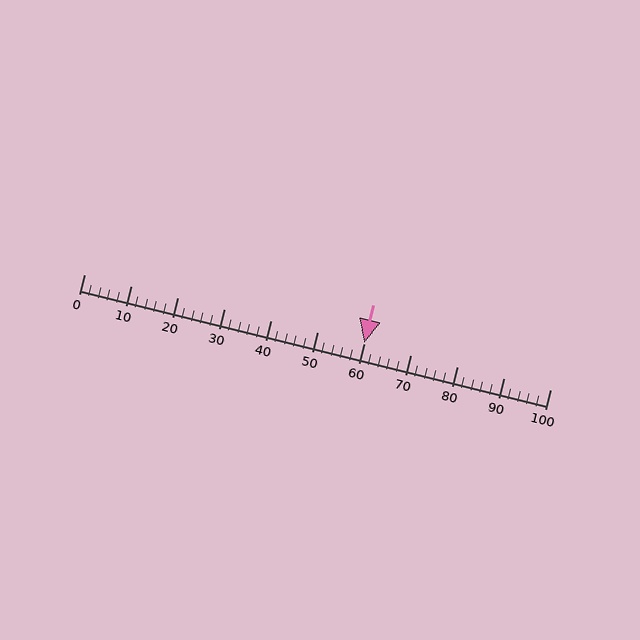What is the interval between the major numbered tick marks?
The major tick marks are spaced 10 units apart.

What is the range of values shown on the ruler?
The ruler shows values from 0 to 100.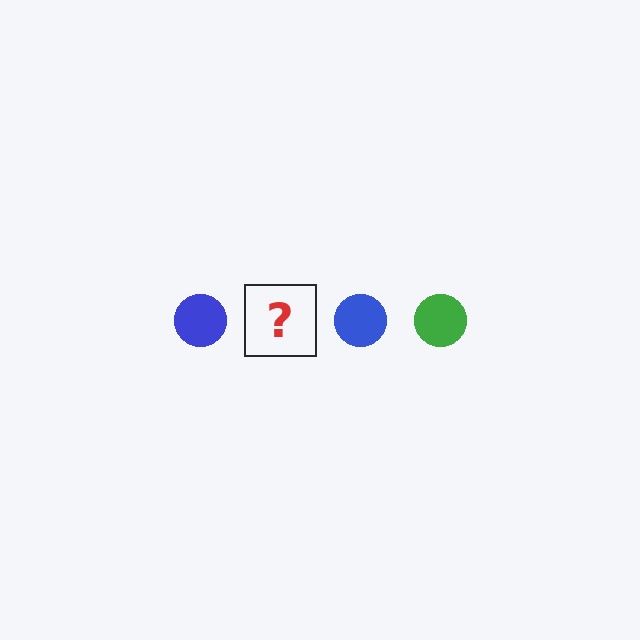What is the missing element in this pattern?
The missing element is a green circle.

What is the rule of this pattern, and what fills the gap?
The rule is that the pattern cycles through blue, green circles. The gap should be filled with a green circle.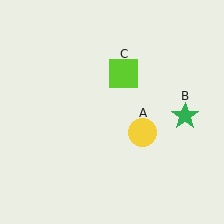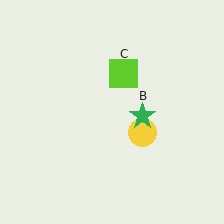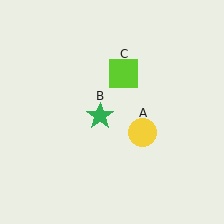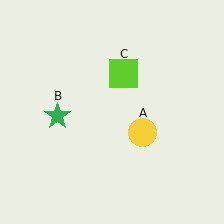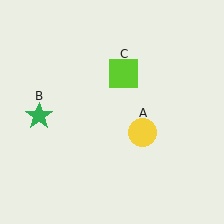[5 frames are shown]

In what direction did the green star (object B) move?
The green star (object B) moved left.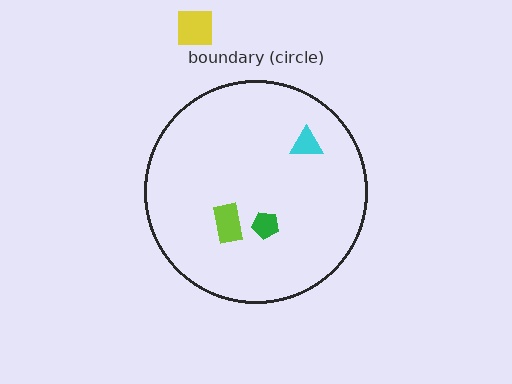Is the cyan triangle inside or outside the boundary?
Inside.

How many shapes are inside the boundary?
3 inside, 1 outside.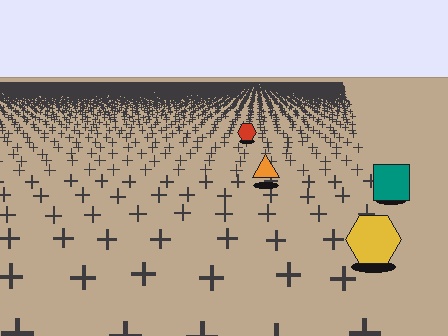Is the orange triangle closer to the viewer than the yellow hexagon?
No. The yellow hexagon is closer — you can tell from the texture gradient: the ground texture is coarser near it.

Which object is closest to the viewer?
The yellow hexagon is closest. The texture marks near it are larger and more spread out.